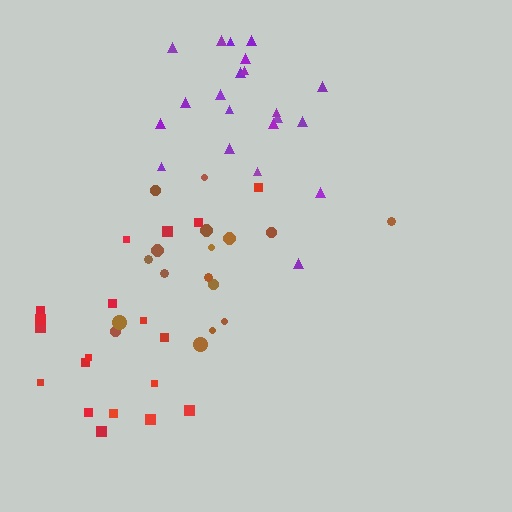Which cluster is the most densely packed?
Purple.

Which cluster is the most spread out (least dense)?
Brown.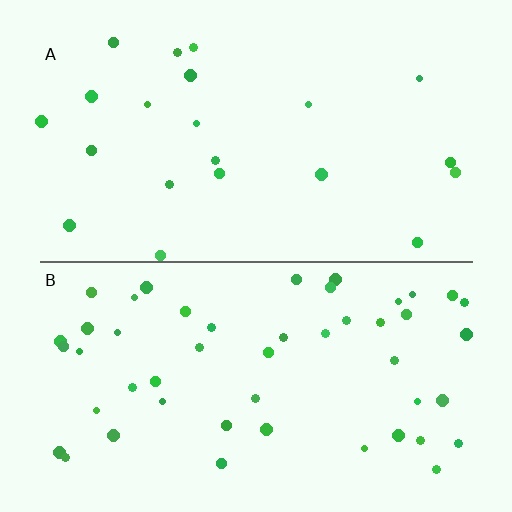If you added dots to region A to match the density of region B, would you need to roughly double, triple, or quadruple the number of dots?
Approximately double.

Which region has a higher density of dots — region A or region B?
B (the bottom).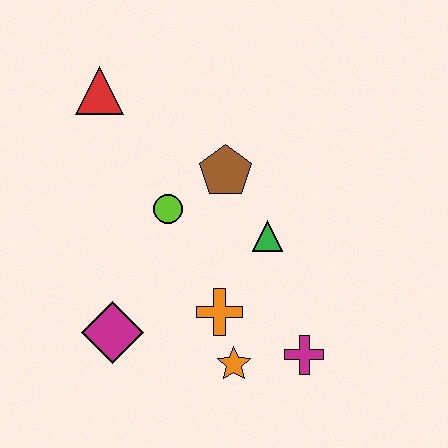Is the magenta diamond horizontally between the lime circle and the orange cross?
No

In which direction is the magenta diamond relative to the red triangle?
The magenta diamond is below the red triangle.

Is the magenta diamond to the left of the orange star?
Yes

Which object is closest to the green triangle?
The brown pentagon is closest to the green triangle.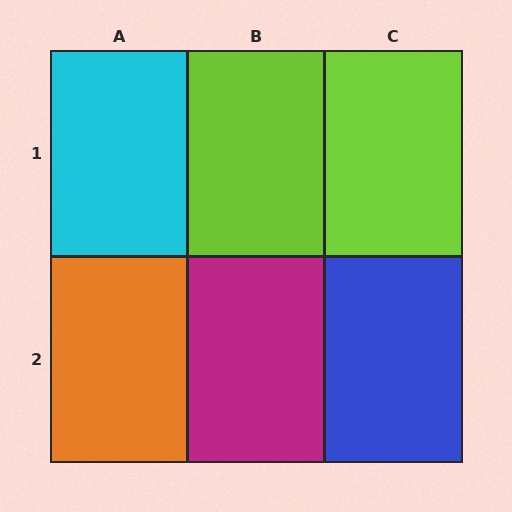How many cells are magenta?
1 cell is magenta.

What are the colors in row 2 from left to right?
Orange, magenta, blue.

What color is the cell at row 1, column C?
Lime.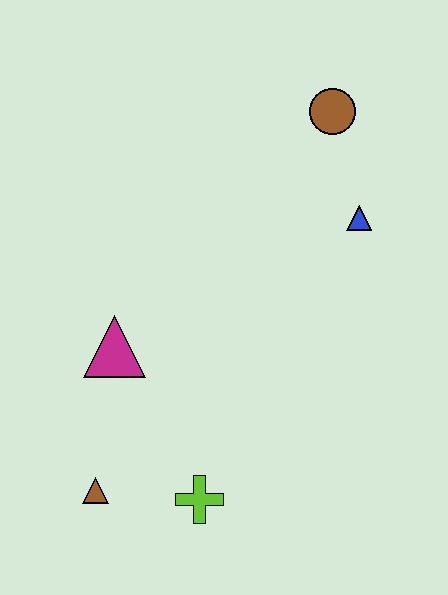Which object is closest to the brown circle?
The blue triangle is closest to the brown circle.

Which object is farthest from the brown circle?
The brown triangle is farthest from the brown circle.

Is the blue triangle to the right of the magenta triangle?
Yes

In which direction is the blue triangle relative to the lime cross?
The blue triangle is above the lime cross.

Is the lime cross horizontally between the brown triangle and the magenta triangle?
No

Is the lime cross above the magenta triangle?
No